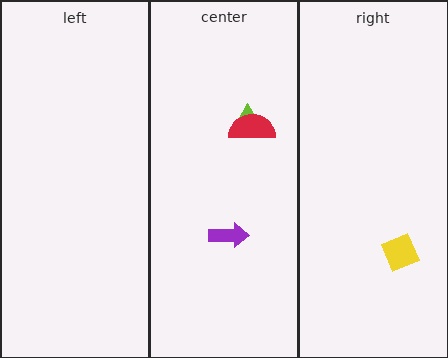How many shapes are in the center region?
3.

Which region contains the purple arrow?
The center region.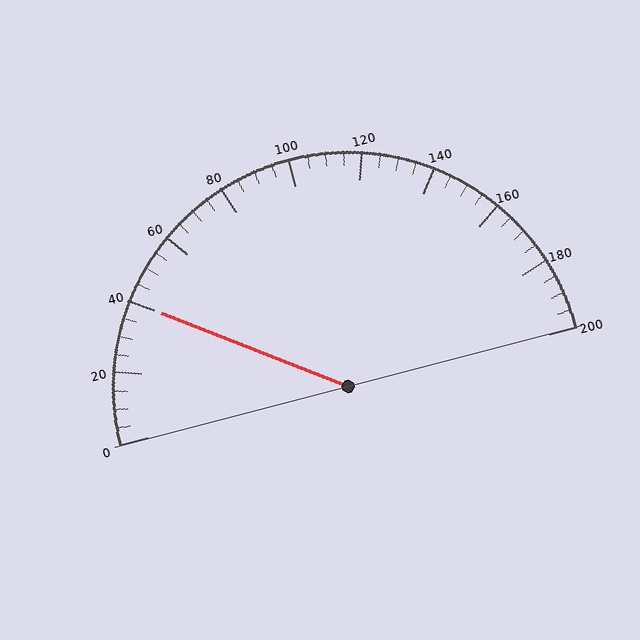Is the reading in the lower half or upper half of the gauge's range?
The reading is in the lower half of the range (0 to 200).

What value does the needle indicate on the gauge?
The needle indicates approximately 40.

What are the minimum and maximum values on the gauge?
The gauge ranges from 0 to 200.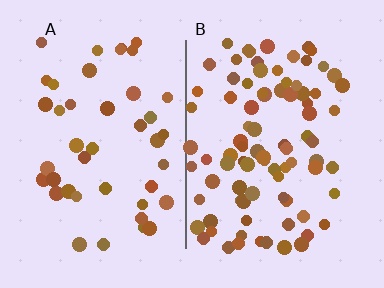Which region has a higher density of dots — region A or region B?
B (the right).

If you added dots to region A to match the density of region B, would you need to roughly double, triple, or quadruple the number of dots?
Approximately double.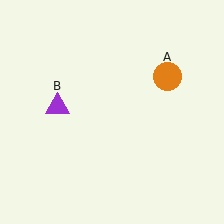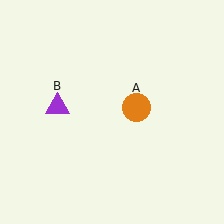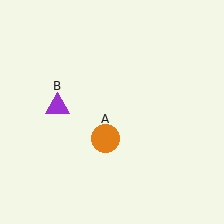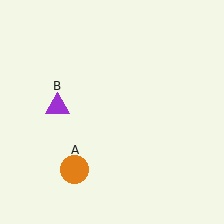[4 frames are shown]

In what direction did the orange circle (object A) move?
The orange circle (object A) moved down and to the left.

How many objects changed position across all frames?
1 object changed position: orange circle (object A).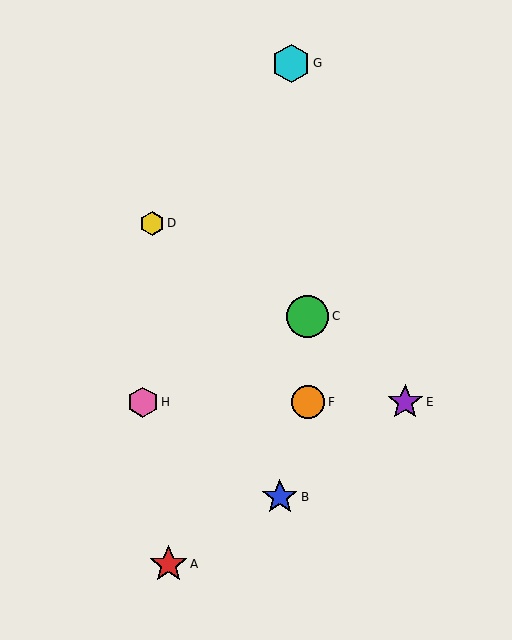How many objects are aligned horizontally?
3 objects (E, F, H) are aligned horizontally.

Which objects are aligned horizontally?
Objects E, F, H are aligned horizontally.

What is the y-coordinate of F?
Object F is at y≈402.